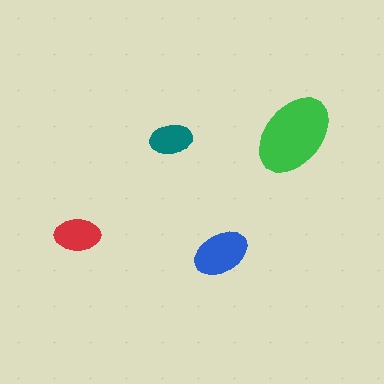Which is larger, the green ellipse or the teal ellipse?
The green one.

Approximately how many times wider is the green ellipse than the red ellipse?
About 2 times wider.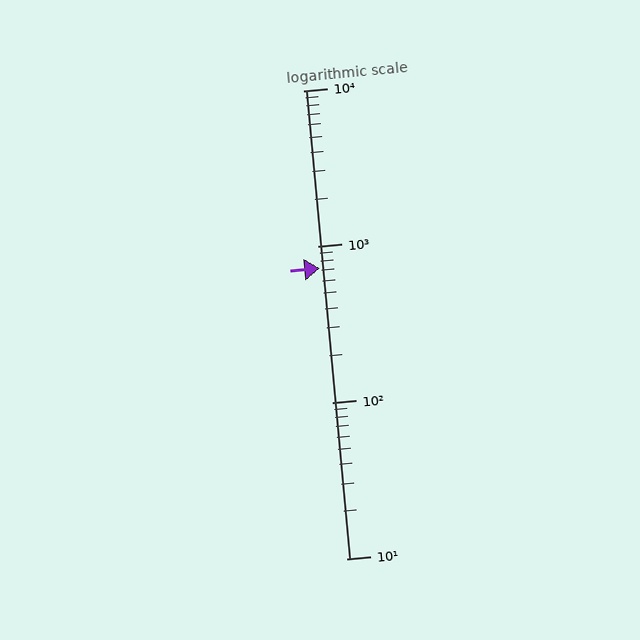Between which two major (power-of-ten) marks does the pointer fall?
The pointer is between 100 and 1000.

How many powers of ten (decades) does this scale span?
The scale spans 3 decades, from 10 to 10000.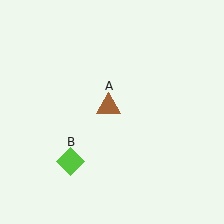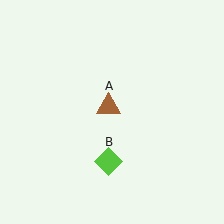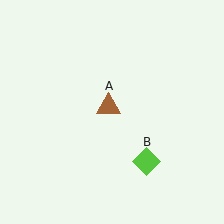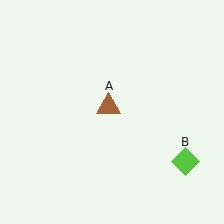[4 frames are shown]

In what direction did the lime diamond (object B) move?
The lime diamond (object B) moved right.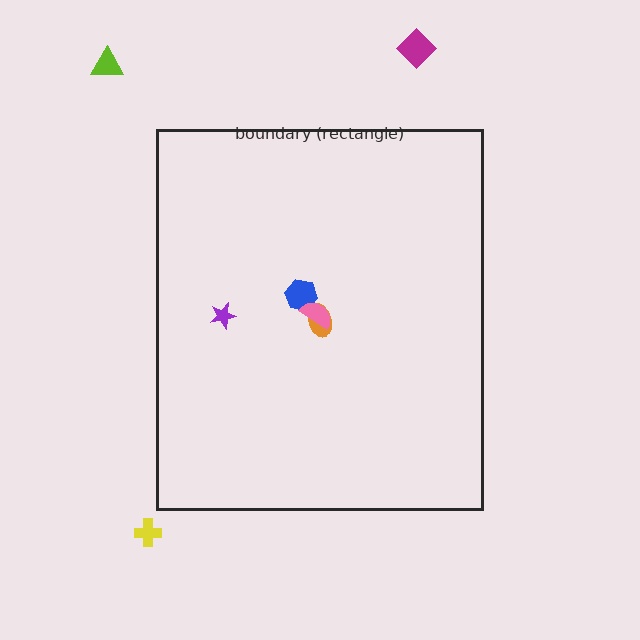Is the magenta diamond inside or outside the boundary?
Outside.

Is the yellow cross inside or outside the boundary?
Outside.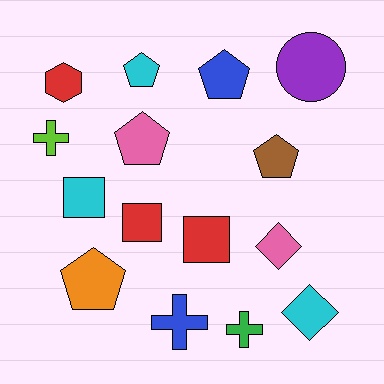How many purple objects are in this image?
There is 1 purple object.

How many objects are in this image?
There are 15 objects.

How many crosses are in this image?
There are 3 crosses.